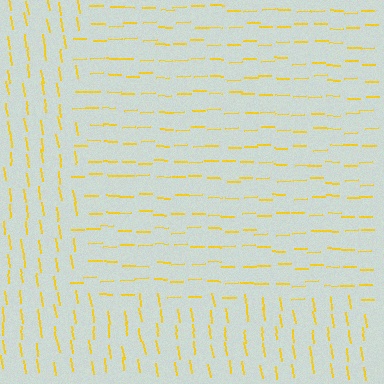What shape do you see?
I see a rectangle.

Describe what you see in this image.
The image is filled with small yellow line segments. A rectangle region in the image has lines oriented differently from the surrounding lines, creating a visible texture boundary.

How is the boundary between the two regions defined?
The boundary is defined purely by a change in line orientation (approximately 83 degrees difference). All lines are the same color and thickness.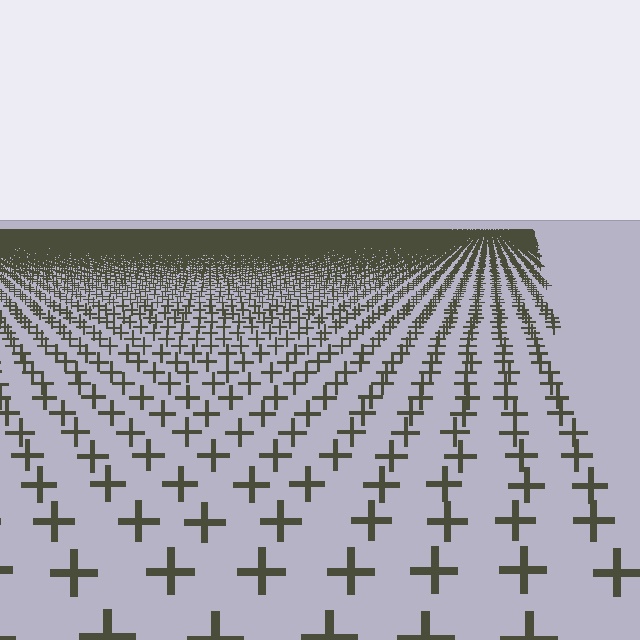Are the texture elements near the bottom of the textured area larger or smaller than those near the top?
Larger. Near the bottom, elements are closer to the viewer and appear at a bigger on-screen size.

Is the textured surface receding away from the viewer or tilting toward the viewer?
The surface is receding away from the viewer. Texture elements get smaller and denser toward the top.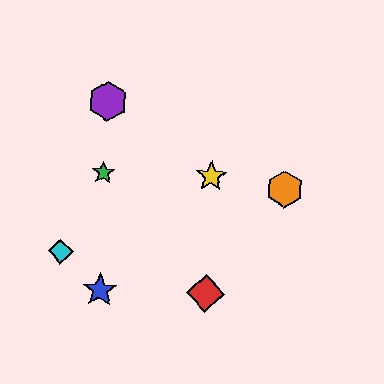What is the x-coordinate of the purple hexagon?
The purple hexagon is at x≈108.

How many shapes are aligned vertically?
2 shapes (the red diamond, the yellow star) are aligned vertically.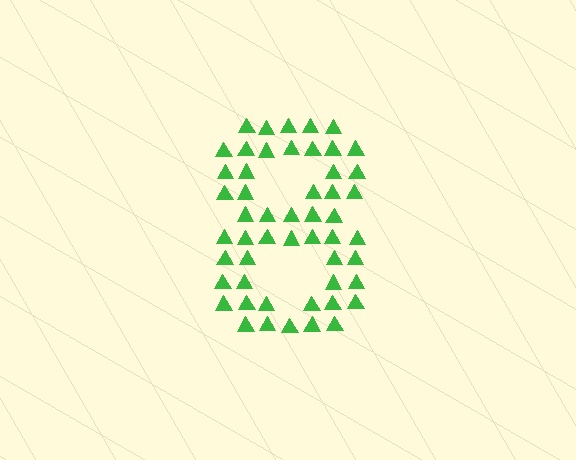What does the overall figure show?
The overall figure shows the digit 8.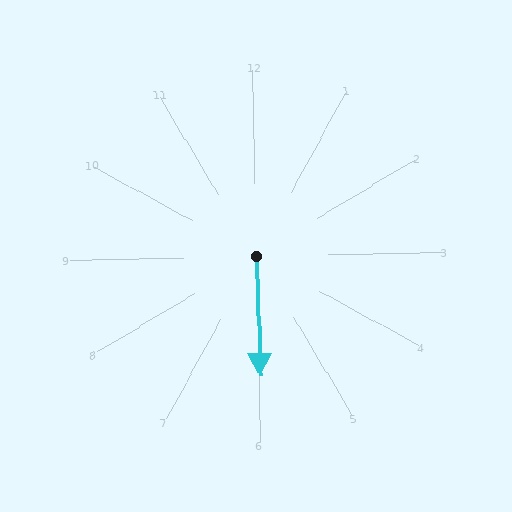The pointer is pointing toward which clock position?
Roughly 6 o'clock.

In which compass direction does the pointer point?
South.